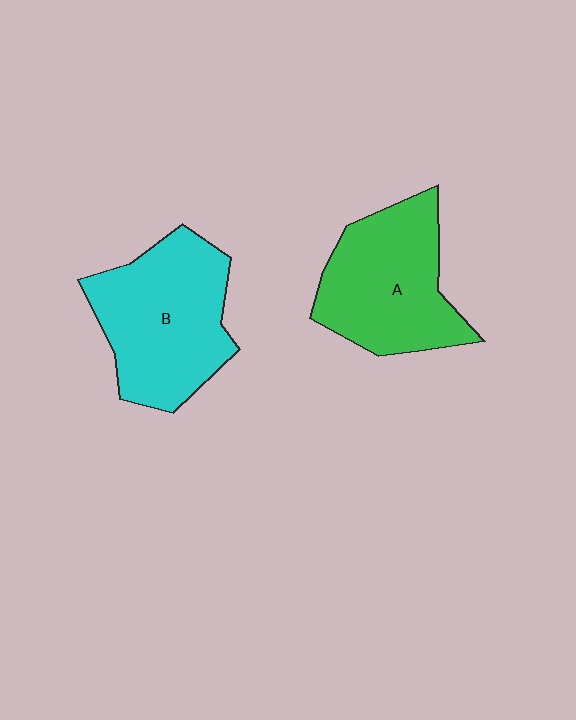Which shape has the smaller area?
Shape A (green).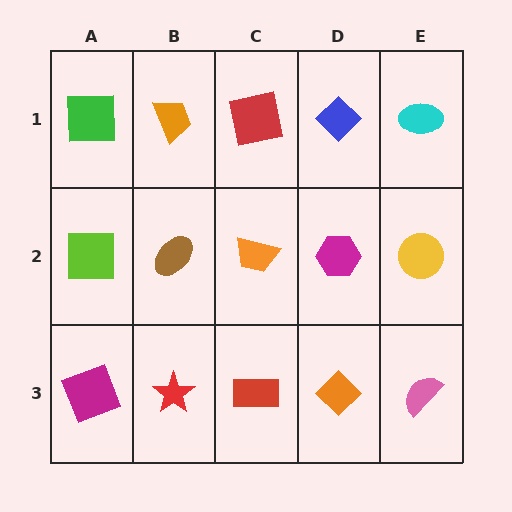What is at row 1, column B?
An orange trapezoid.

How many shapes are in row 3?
5 shapes.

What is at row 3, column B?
A red star.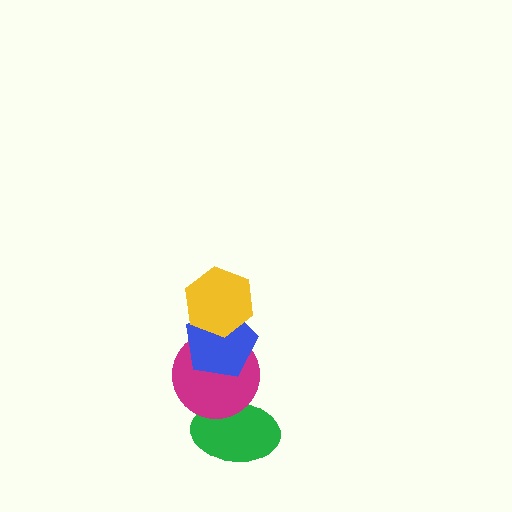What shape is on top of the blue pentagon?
The yellow hexagon is on top of the blue pentagon.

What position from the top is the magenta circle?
The magenta circle is 3rd from the top.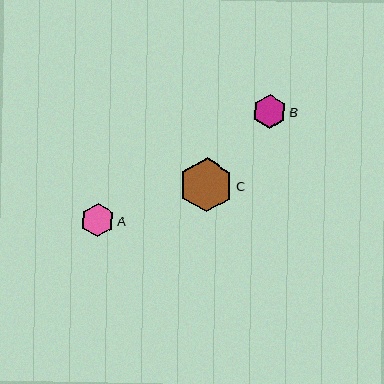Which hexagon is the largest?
Hexagon C is the largest with a size of approximately 54 pixels.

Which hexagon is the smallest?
Hexagon A is the smallest with a size of approximately 33 pixels.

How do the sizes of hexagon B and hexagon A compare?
Hexagon B and hexagon A are approximately the same size.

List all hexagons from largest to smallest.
From largest to smallest: C, B, A.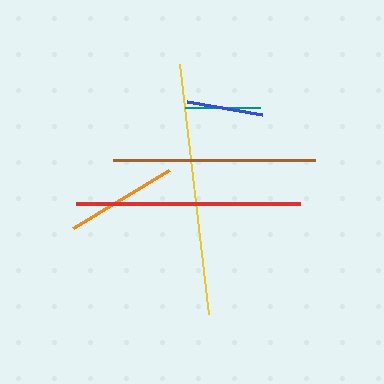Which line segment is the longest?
The yellow line is the longest at approximately 251 pixels.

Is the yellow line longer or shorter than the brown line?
The yellow line is longer than the brown line.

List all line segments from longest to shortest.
From longest to shortest: yellow, red, brown, orange, blue, teal.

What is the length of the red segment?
The red segment is approximately 224 pixels long.